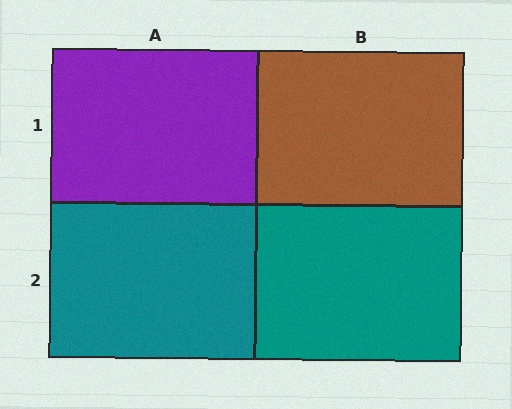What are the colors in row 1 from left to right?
Purple, brown.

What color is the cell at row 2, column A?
Teal.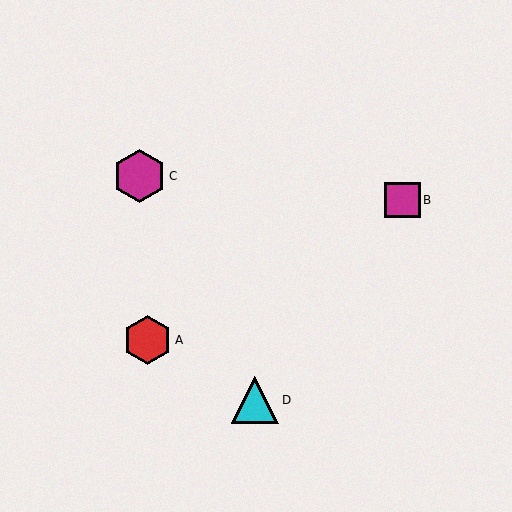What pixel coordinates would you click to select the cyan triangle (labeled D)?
Click at (255, 400) to select the cyan triangle D.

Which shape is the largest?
The magenta hexagon (labeled C) is the largest.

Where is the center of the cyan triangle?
The center of the cyan triangle is at (255, 400).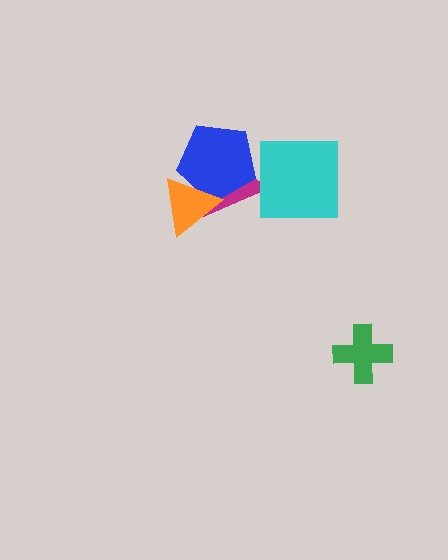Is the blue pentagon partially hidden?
Yes, it is partially covered by another shape.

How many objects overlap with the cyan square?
0 objects overlap with the cyan square.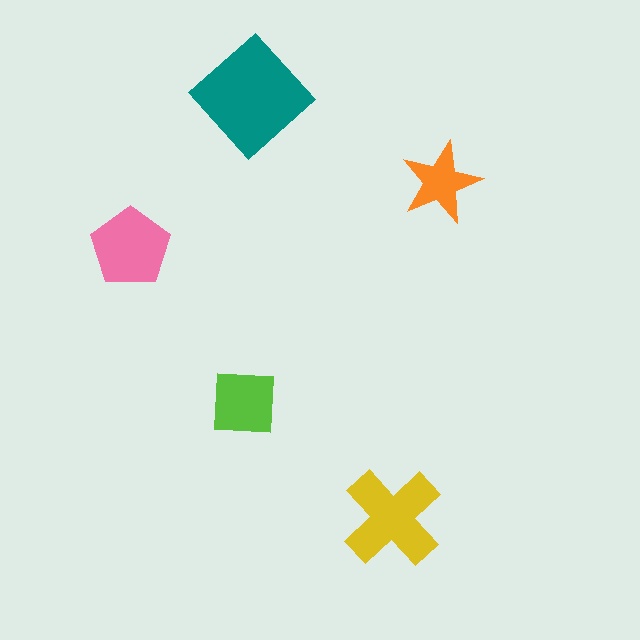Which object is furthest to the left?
The pink pentagon is leftmost.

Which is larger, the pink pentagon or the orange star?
The pink pentagon.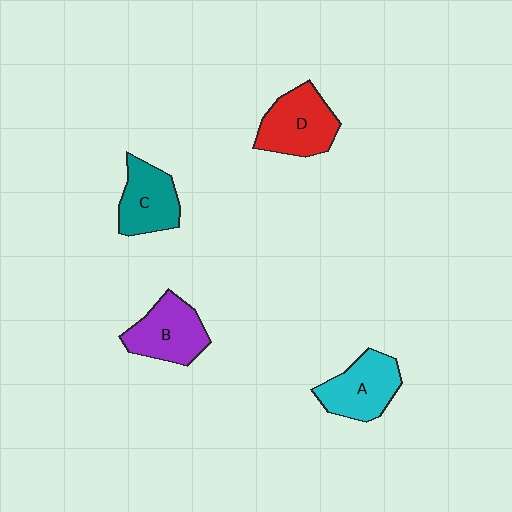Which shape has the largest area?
Shape D (red).